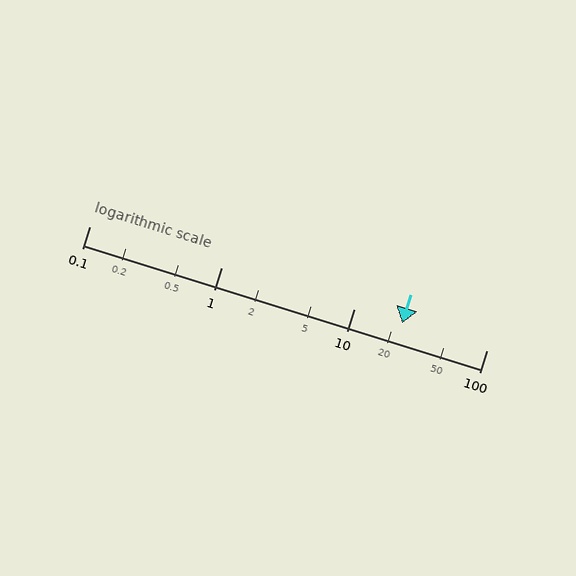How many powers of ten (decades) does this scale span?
The scale spans 3 decades, from 0.1 to 100.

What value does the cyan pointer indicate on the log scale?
The pointer indicates approximately 23.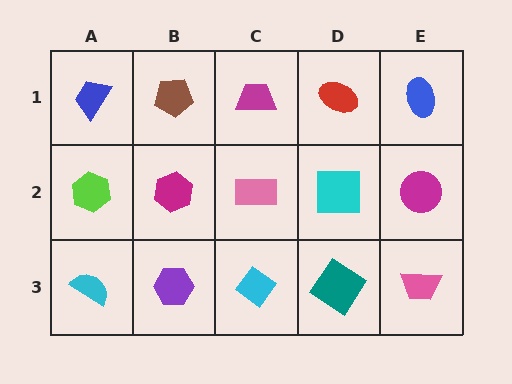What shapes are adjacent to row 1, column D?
A cyan square (row 2, column D), a magenta trapezoid (row 1, column C), a blue ellipse (row 1, column E).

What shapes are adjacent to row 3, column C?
A pink rectangle (row 2, column C), a purple hexagon (row 3, column B), a teal diamond (row 3, column D).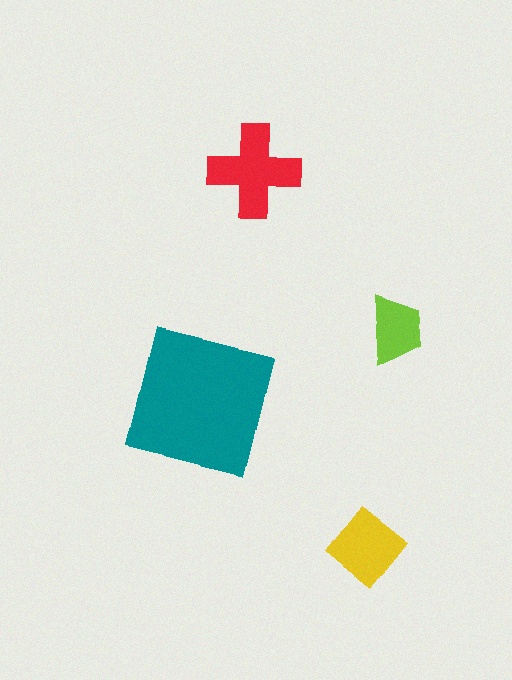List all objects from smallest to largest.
The lime trapezoid, the yellow diamond, the red cross, the teal square.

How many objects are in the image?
There are 4 objects in the image.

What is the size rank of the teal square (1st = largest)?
1st.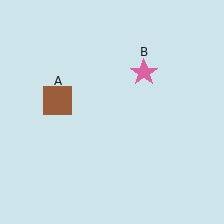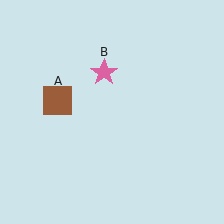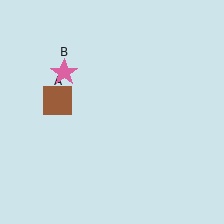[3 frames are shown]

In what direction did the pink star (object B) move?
The pink star (object B) moved left.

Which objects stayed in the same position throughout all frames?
Brown square (object A) remained stationary.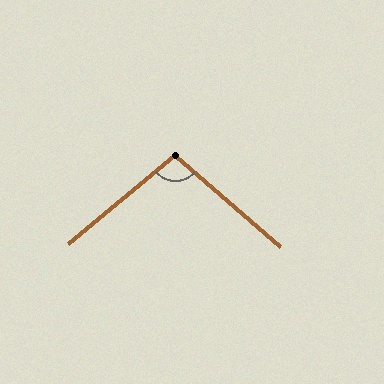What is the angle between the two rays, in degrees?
Approximately 99 degrees.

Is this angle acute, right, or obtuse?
It is obtuse.